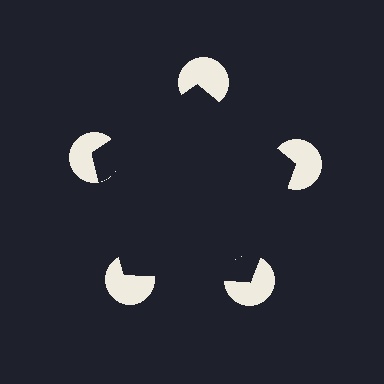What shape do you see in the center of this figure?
An illusory pentagon — its edges are inferred from the aligned wedge cuts in the pac-man discs, not physically drawn.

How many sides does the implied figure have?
5 sides.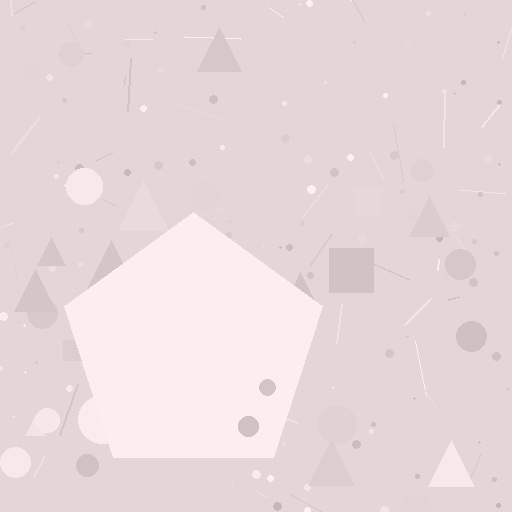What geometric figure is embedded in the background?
A pentagon is embedded in the background.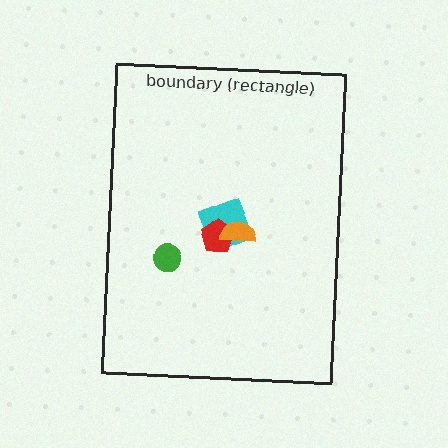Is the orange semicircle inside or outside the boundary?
Inside.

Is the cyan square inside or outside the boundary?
Inside.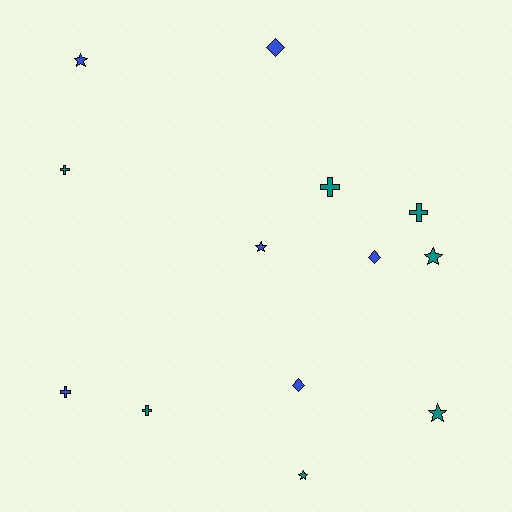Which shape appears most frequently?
Star, with 5 objects.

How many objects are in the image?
There are 13 objects.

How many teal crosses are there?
There are 4 teal crosses.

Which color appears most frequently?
Teal, with 7 objects.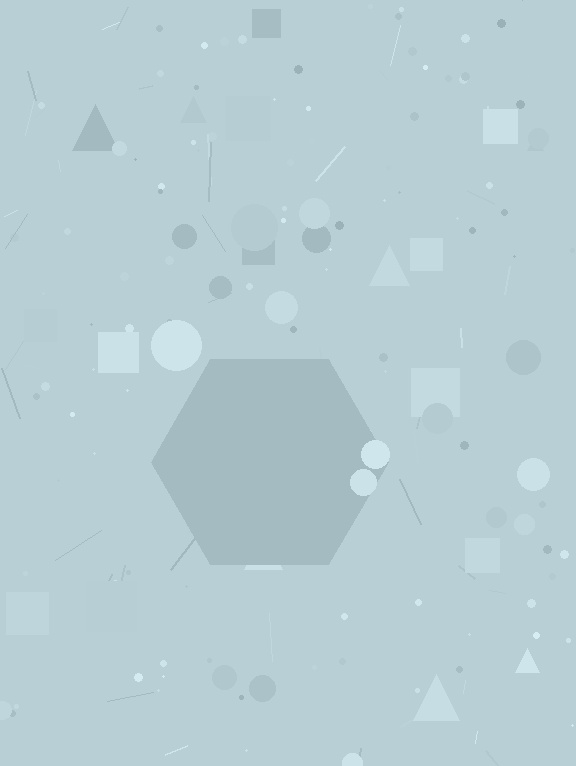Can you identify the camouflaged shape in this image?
The camouflaged shape is a hexagon.